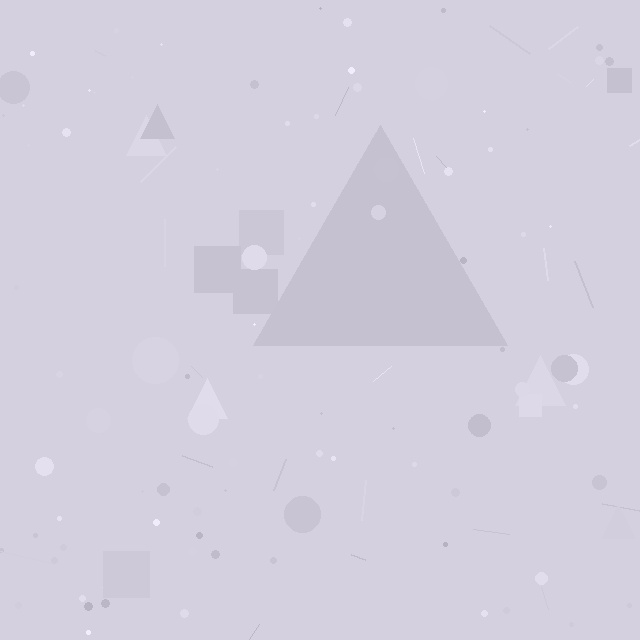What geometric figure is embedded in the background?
A triangle is embedded in the background.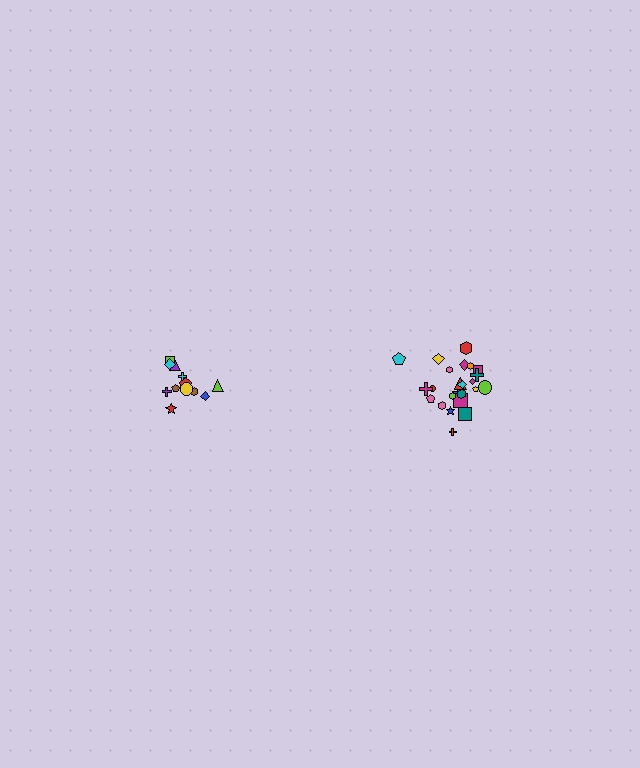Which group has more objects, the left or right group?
The right group.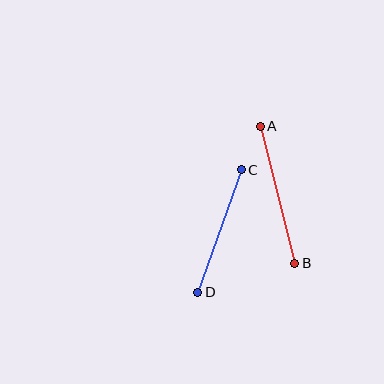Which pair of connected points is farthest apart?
Points A and B are farthest apart.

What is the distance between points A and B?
The distance is approximately 141 pixels.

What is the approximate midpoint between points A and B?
The midpoint is at approximately (278, 195) pixels.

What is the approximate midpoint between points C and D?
The midpoint is at approximately (219, 231) pixels.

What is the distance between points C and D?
The distance is approximately 130 pixels.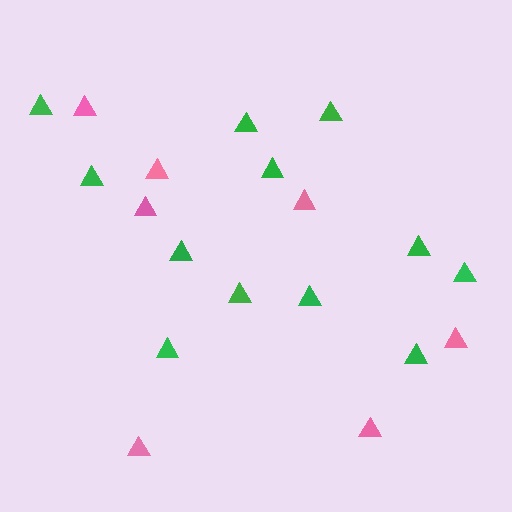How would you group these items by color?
There are 2 groups: one group of pink triangles (7) and one group of green triangles (12).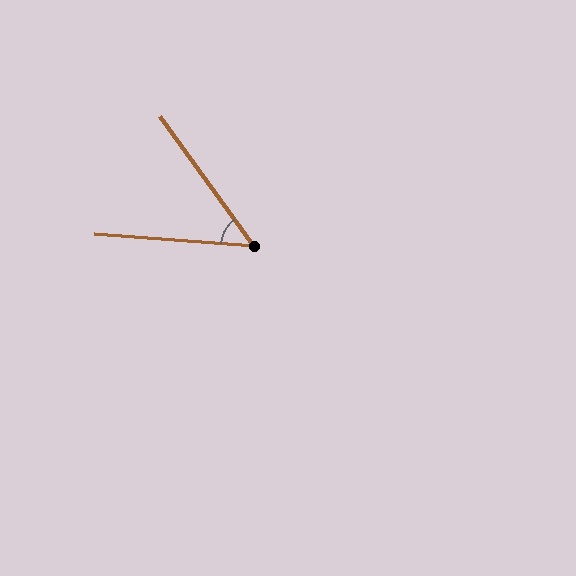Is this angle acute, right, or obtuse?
It is acute.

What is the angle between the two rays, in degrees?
Approximately 50 degrees.